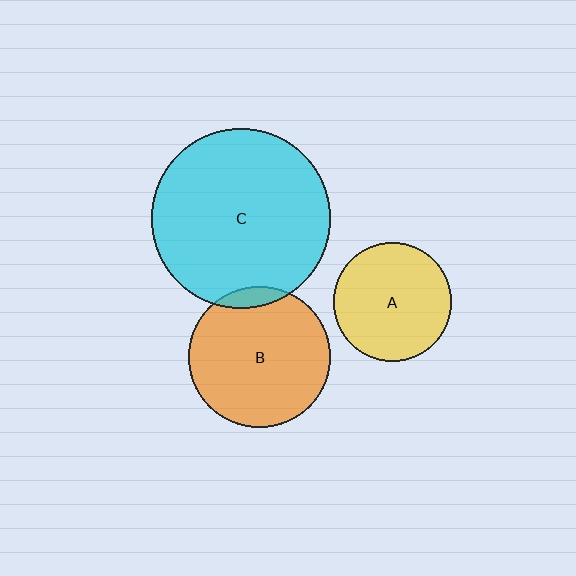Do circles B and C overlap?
Yes.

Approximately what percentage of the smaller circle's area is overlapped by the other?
Approximately 5%.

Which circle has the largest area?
Circle C (cyan).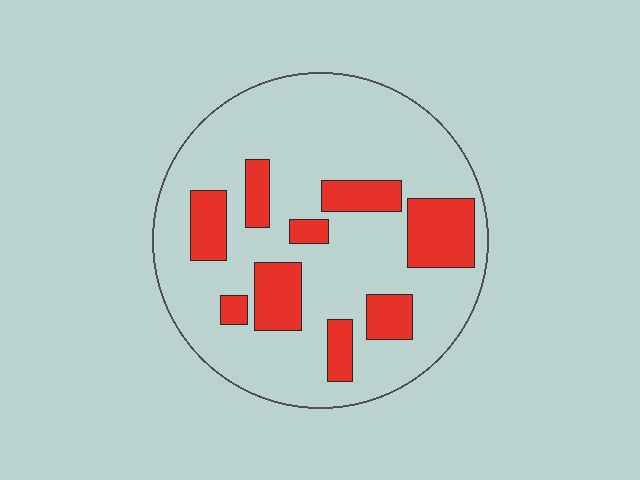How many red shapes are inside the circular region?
9.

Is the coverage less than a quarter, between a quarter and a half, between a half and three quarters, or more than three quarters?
Less than a quarter.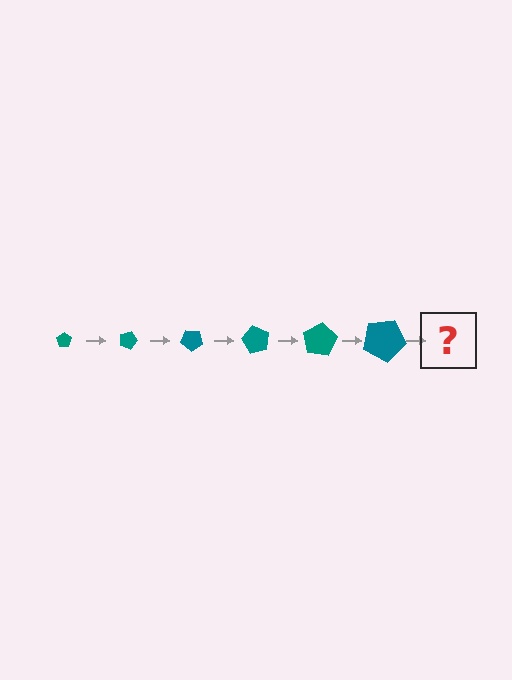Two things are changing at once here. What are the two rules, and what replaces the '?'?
The two rules are that the pentagon grows larger each step and it rotates 20 degrees each step. The '?' should be a pentagon, larger than the previous one and rotated 120 degrees from the start.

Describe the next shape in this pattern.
It should be a pentagon, larger than the previous one and rotated 120 degrees from the start.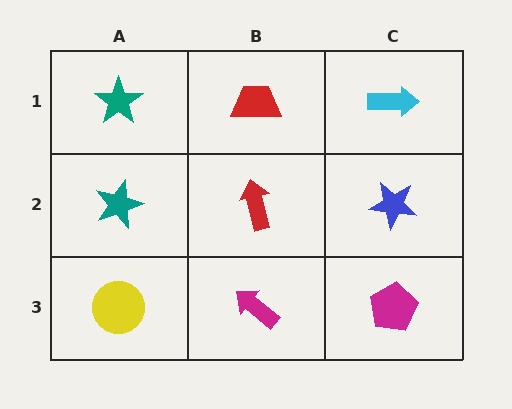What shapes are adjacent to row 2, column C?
A cyan arrow (row 1, column C), a magenta pentagon (row 3, column C), a red arrow (row 2, column B).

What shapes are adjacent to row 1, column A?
A teal star (row 2, column A), a red trapezoid (row 1, column B).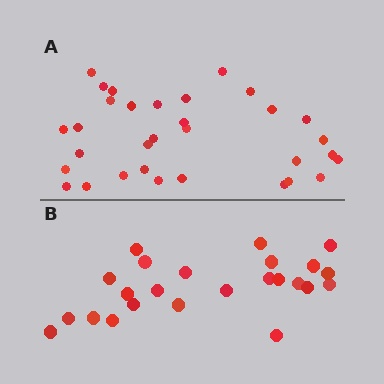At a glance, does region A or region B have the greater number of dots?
Region A (the top region) has more dots.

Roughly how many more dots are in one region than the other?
Region A has roughly 8 or so more dots than region B.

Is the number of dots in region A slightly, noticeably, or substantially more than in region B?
Region A has noticeably more, but not dramatically so. The ratio is roughly 1.3 to 1.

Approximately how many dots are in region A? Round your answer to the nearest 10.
About 30 dots. (The exact count is 32, which rounds to 30.)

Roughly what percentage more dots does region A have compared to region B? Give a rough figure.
About 35% more.